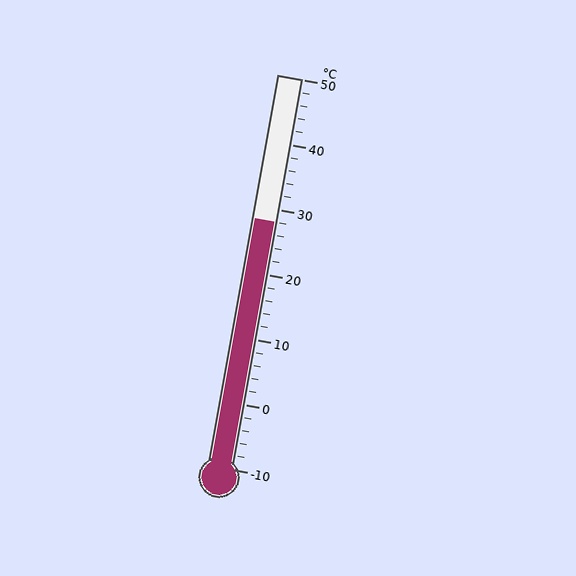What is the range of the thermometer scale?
The thermometer scale ranges from -10°C to 50°C.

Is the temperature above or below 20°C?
The temperature is above 20°C.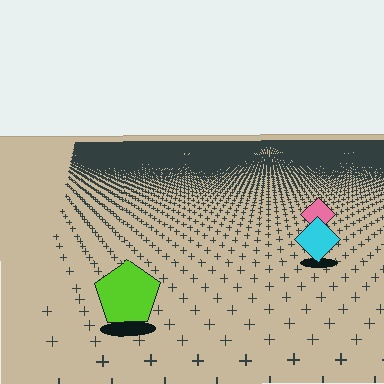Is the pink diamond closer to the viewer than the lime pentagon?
No. The lime pentagon is closer — you can tell from the texture gradient: the ground texture is coarser near it.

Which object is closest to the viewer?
The lime pentagon is closest. The texture marks near it are larger and more spread out.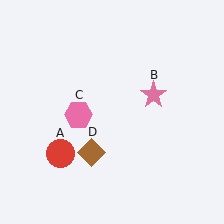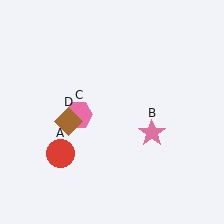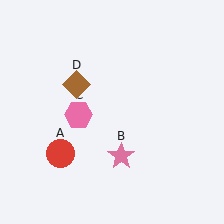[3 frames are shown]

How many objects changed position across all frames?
2 objects changed position: pink star (object B), brown diamond (object D).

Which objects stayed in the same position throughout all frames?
Red circle (object A) and pink hexagon (object C) remained stationary.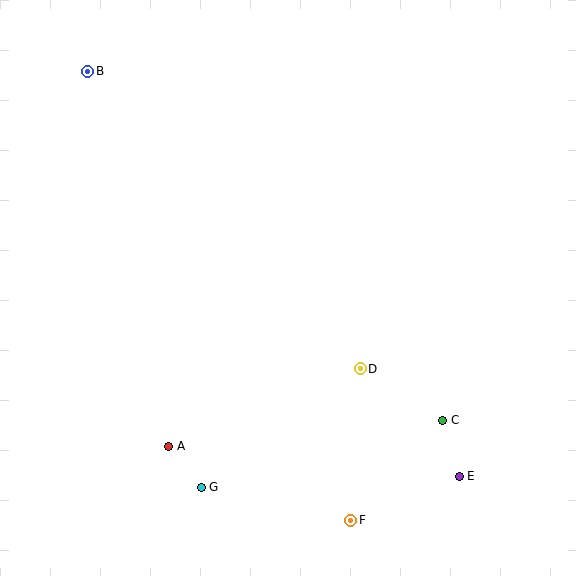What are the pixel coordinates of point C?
Point C is at (443, 420).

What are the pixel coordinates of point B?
Point B is at (88, 71).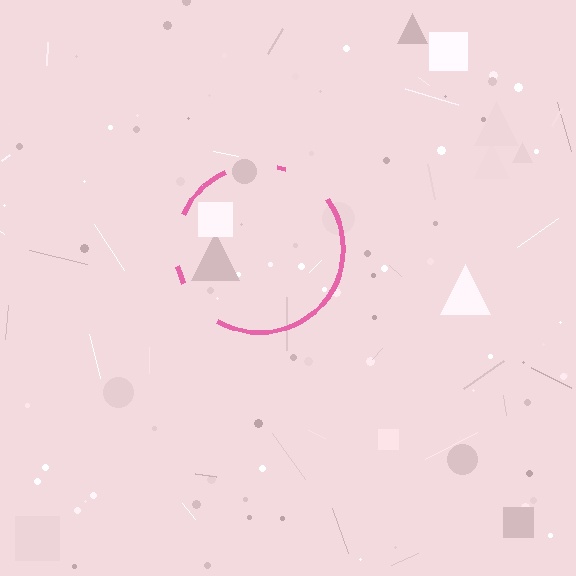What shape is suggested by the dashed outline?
The dashed outline suggests a circle.